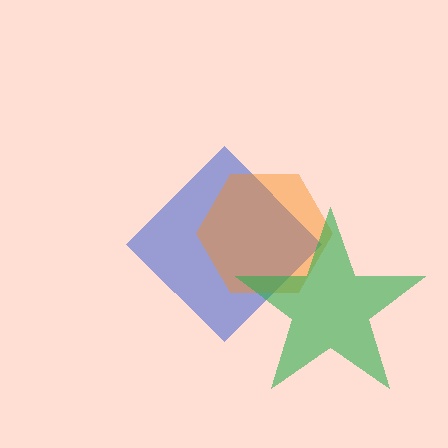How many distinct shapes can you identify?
There are 3 distinct shapes: a blue diamond, an orange hexagon, a green star.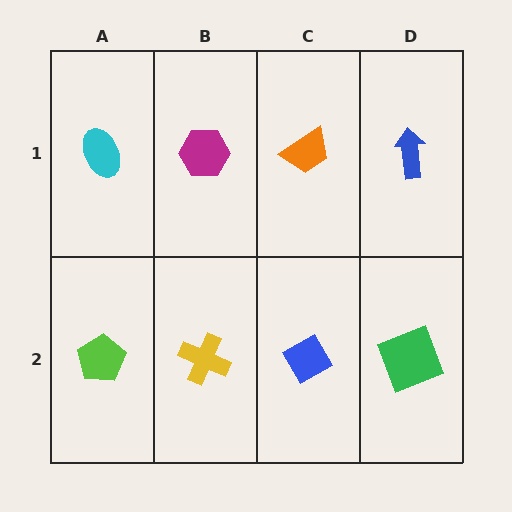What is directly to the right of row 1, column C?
A blue arrow.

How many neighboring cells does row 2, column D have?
2.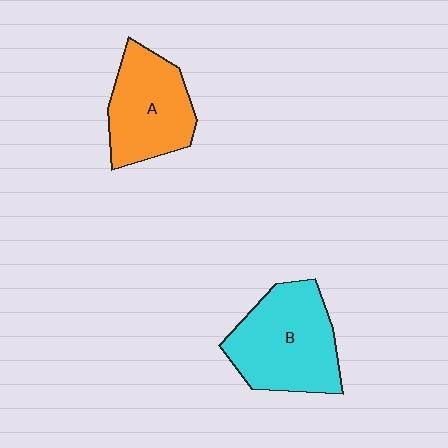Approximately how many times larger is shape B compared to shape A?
Approximately 1.2 times.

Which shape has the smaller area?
Shape A (orange).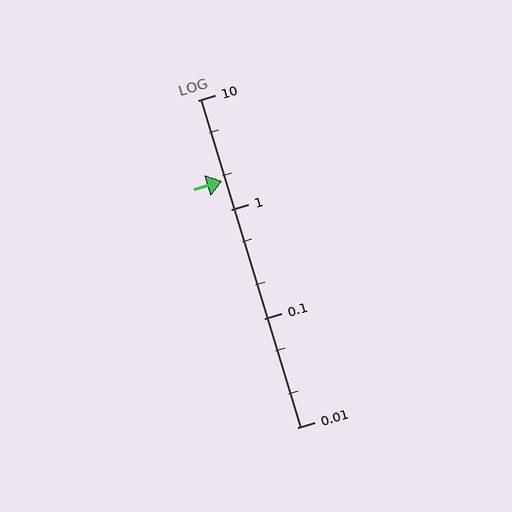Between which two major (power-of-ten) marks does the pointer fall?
The pointer is between 1 and 10.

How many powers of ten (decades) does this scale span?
The scale spans 3 decades, from 0.01 to 10.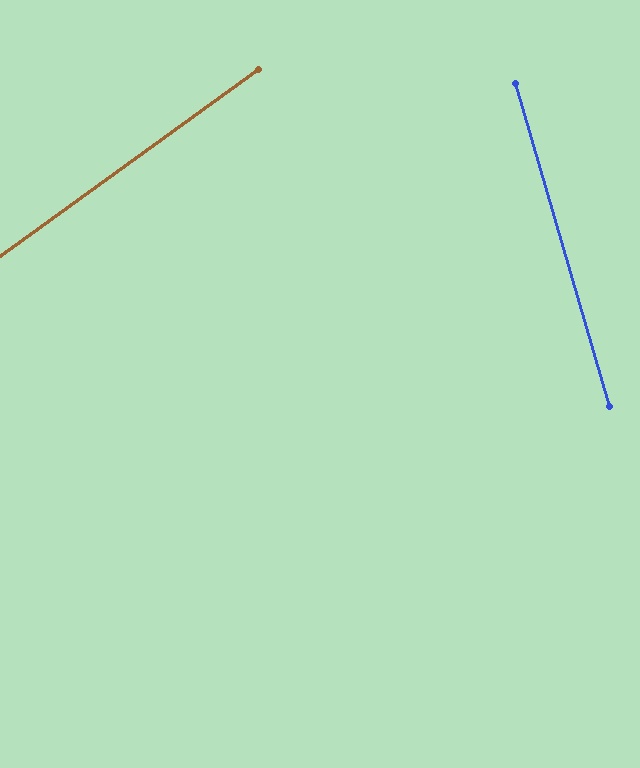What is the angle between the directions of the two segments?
Approximately 71 degrees.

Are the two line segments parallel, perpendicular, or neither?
Neither parallel nor perpendicular — they differ by about 71°.